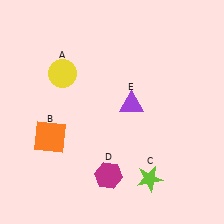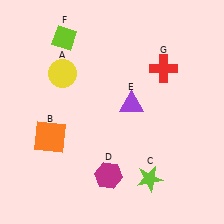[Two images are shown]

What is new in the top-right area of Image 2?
A red cross (G) was added in the top-right area of Image 2.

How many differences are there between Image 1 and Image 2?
There are 2 differences between the two images.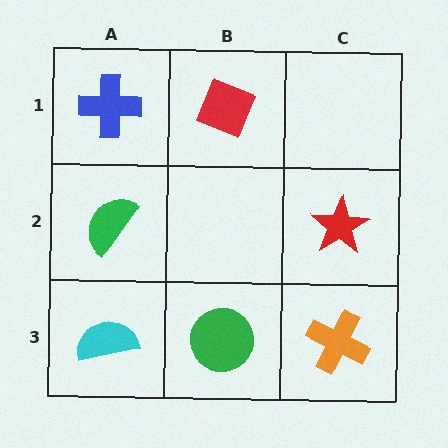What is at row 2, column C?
A red star.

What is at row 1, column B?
A red diamond.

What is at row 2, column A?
A green semicircle.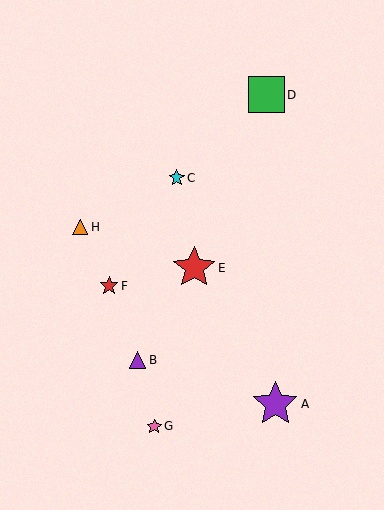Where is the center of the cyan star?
The center of the cyan star is at (177, 178).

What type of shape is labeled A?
Shape A is a purple star.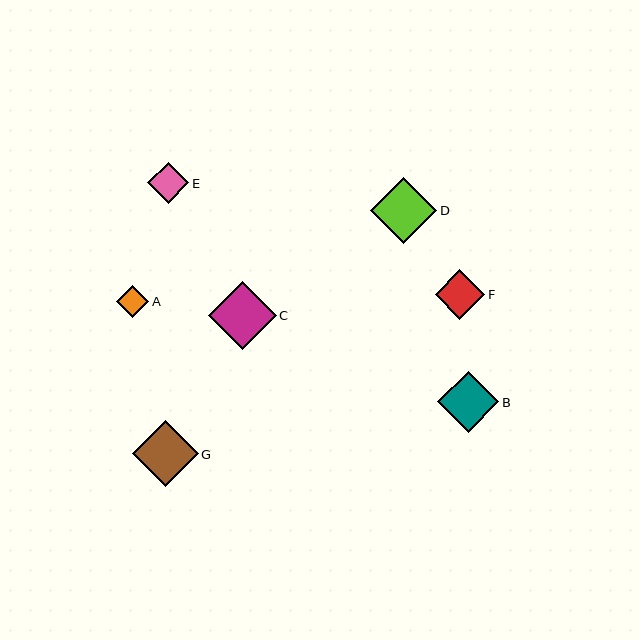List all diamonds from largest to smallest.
From largest to smallest: C, G, D, B, F, E, A.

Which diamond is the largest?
Diamond C is the largest with a size of approximately 68 pixels.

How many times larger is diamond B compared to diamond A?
Diamond B is approximately 1.9 times the size of diamond A.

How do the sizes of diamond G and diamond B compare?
Diamond G and diamond B are approximately the same size.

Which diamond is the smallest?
Diamond A is the smallest with a size of approximately 32 pixels.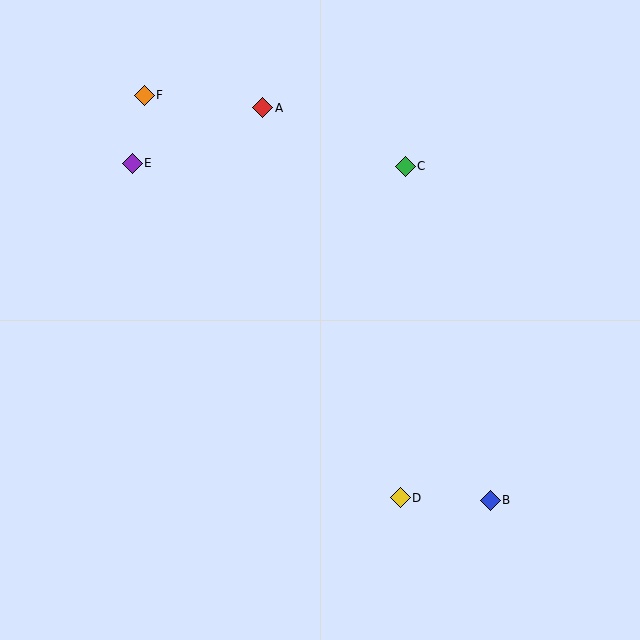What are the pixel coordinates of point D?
Point D is at (400, 498).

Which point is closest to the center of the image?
Point C at (405, 166) is closest to the center.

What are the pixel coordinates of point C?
Point C is at (405, 166).